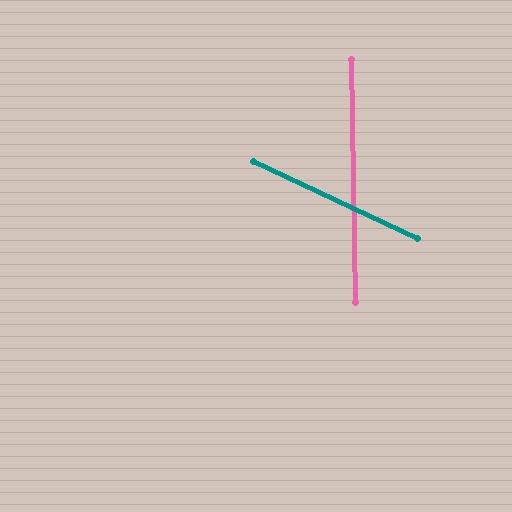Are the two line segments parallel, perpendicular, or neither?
Neither parallel nor perpendicular — they differ by about 64°.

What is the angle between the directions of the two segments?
Approximately 64 degrees.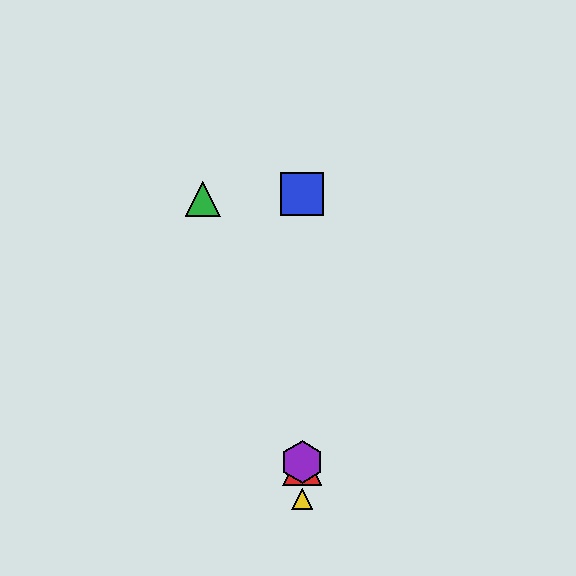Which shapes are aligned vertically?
The red triangle, the blue square, the yellow triangle, the purple hexagon are aligned vertically.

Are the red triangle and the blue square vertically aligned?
Yes, both are at x≈302.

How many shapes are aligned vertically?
4 shapes (the red triangle, the blue square, the yellow triangle, the purple hexagon) are aligned vertically.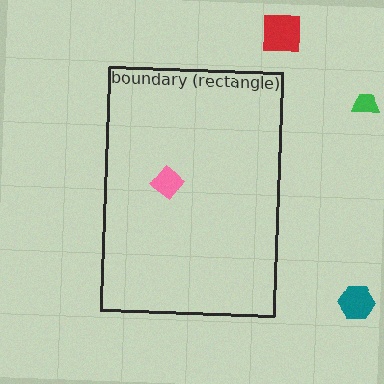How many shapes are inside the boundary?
1 inside, 3 outside.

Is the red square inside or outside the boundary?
Outside.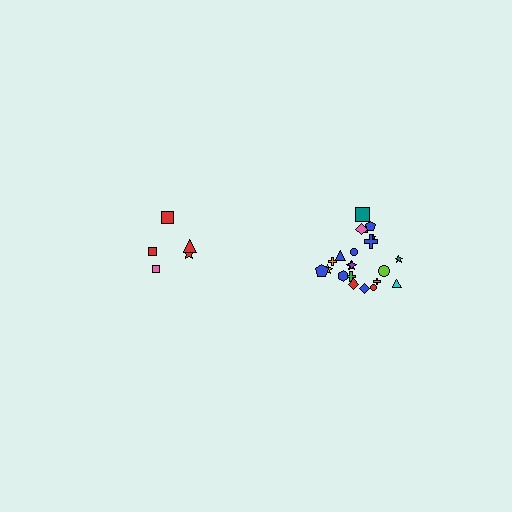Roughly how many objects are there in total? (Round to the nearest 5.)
Roughly 25 objects in total.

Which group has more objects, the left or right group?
The right group.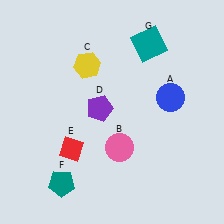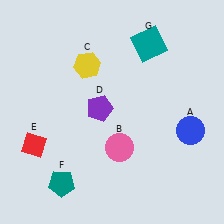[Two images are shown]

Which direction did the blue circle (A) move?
The blue circle (A) moved down.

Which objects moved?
The objects that moved are: the blue circle (A), the red diamond (E).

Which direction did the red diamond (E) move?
The red diamond (E) moved left.